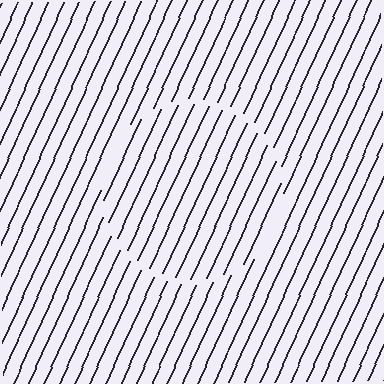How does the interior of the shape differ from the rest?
The interior of the shape contains the same grating, shifted by half a period — the contour is defined by the phase discontinuity where line-ends from the inner and outer gratings abut.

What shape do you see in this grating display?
An illusory circle. The interior of the shape contains the same grating, shifted by half a period — the contour is defined by the phase discontinuity where line-ends from the inner and outer gratings abut.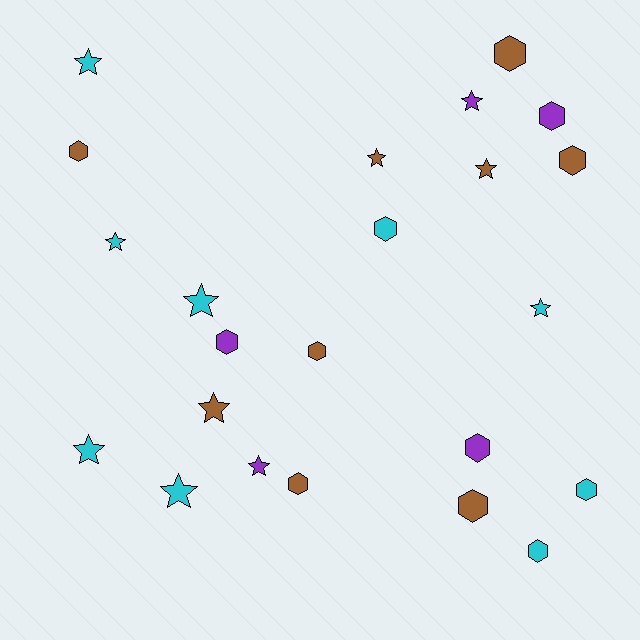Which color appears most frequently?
Brown, with 9 objects.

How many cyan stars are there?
There are 6 cyan stars.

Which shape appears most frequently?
Hexagon, with 12 objects.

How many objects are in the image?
There are 23 objects.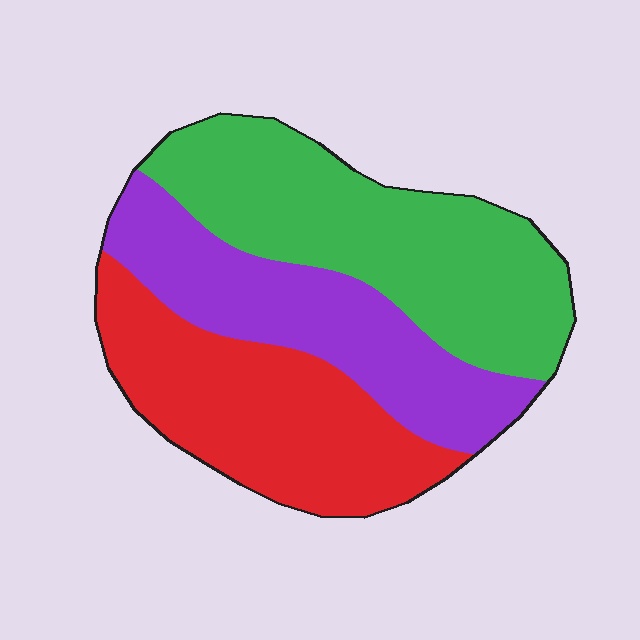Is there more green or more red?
Green.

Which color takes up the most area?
Green, at roughly 40%.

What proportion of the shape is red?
Red takes up about one third (1/3) of the shape.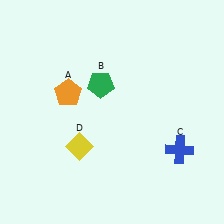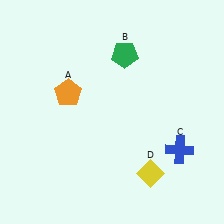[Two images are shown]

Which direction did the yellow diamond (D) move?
The yellow diamond (D) moved right.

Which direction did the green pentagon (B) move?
The green pentagon (B) moved up.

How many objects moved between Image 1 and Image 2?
2 objects moved between the two images.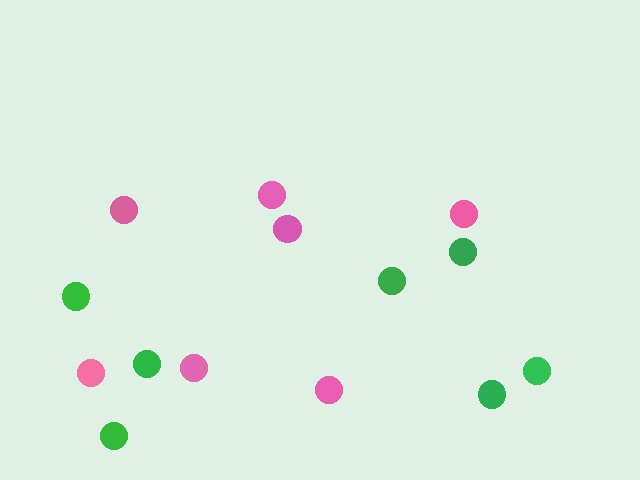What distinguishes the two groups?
There are 2 groups: one group of pink circles (7) and one group of green circles (7).